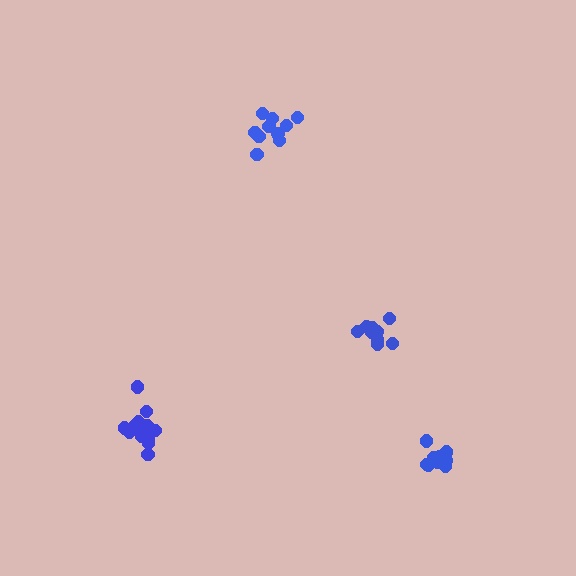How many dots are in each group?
Group 1: 11 dots, Group 2: 10 dots, Group 3: 15 dots, Group 4: 10 dots (46 total).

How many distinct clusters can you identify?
There are 4 distinct clusters.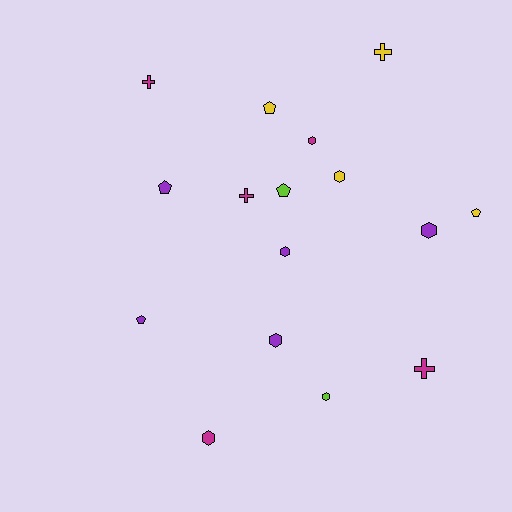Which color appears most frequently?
Purple, with 5 objects.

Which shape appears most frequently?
Hexagon, with 7 objects.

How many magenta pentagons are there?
There are no magenta pentagons.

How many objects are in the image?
There are 16 objects.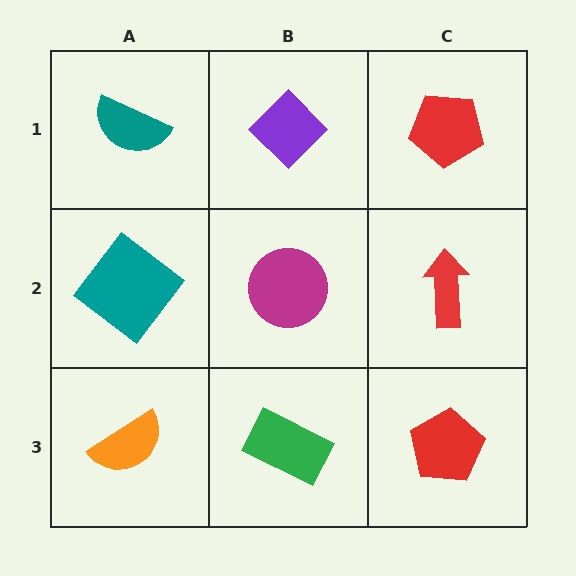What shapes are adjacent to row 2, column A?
A teal semicircle (row 1, column A), an orange semicircle (row 3, column A), a magenta circle (row 2, column B).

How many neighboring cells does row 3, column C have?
2.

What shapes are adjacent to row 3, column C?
A red arrow (row 2, column C), a green rectangle (row 3, column B).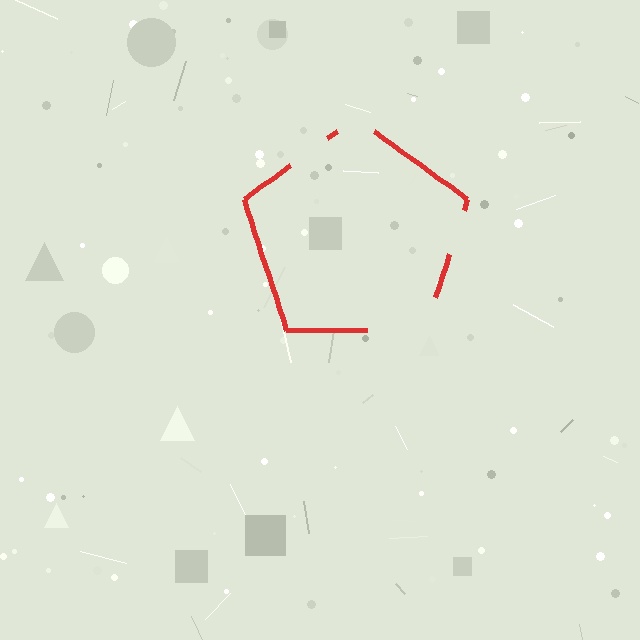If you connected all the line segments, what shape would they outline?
They would outline a pentagon.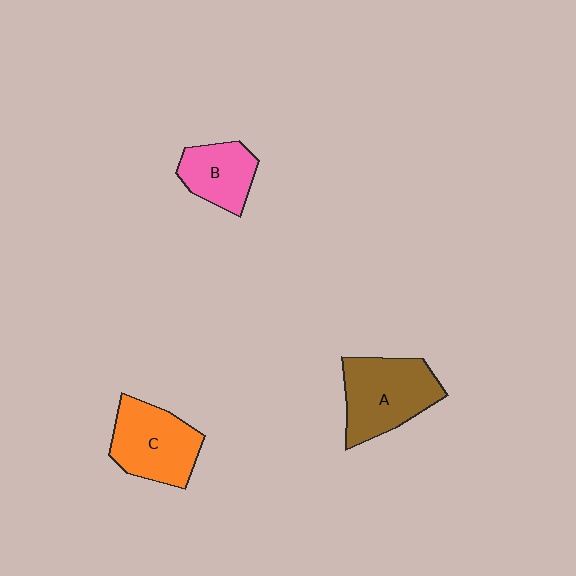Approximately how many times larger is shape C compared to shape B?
Approximately 1.4 times.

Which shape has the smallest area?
Shape B (pink).